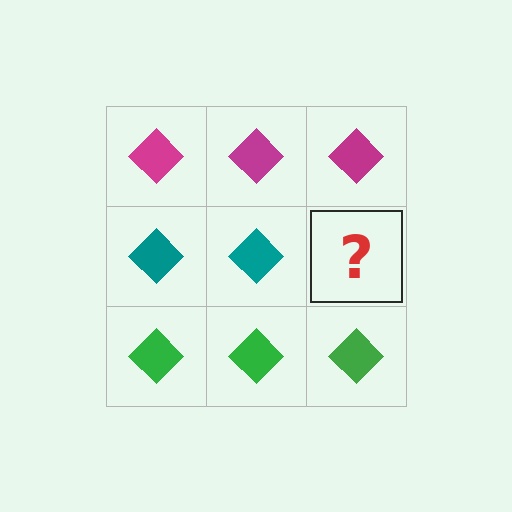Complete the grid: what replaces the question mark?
The question mark should be replaced with a teal diamond.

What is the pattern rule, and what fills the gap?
The rule is that each row has a consistent color. The gap should be filled with a teal diamond.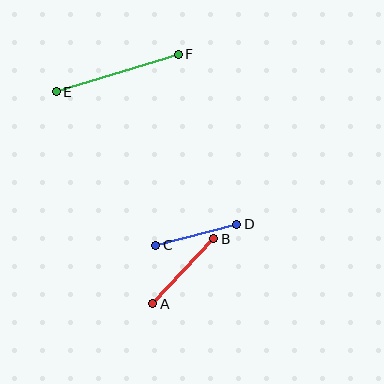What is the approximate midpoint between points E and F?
The midpoint is at approximately (117, 73) pixels.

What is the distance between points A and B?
The distance is approximately 89 pixels.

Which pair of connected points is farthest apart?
Points E and F are farthest apart.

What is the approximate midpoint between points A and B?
The midpoint is at approximately (183, 271) pixels.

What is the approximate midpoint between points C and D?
The midpoint is at approximately (196, 235) pixels.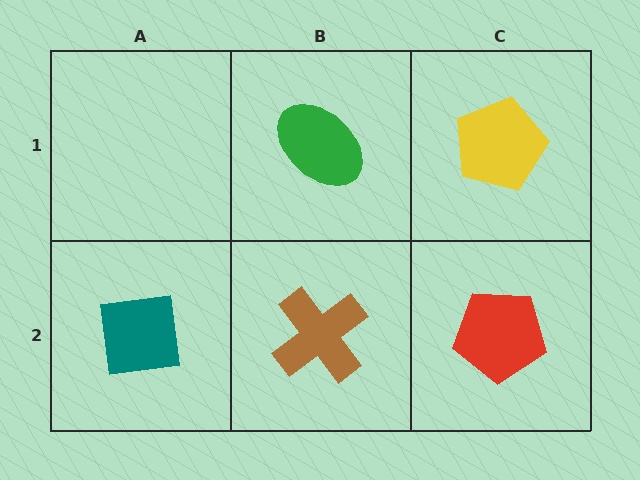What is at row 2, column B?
A brown cross.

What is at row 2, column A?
A teal square.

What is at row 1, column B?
A green ellipse.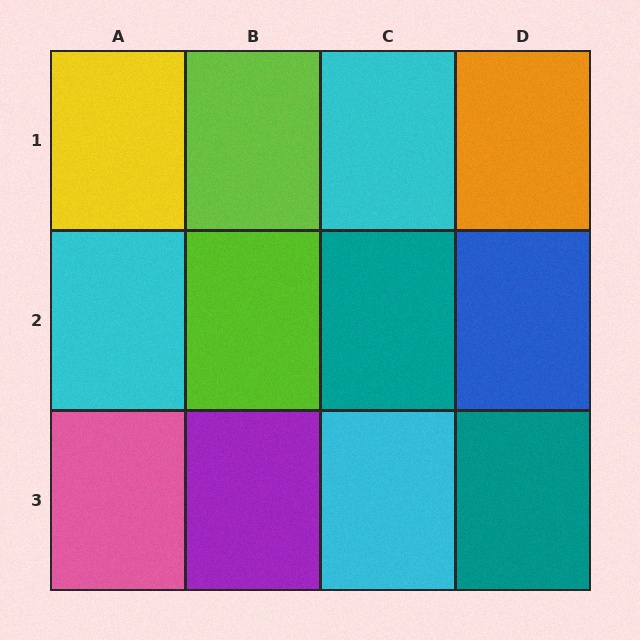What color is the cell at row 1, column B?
Lime.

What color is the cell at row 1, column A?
Yellow.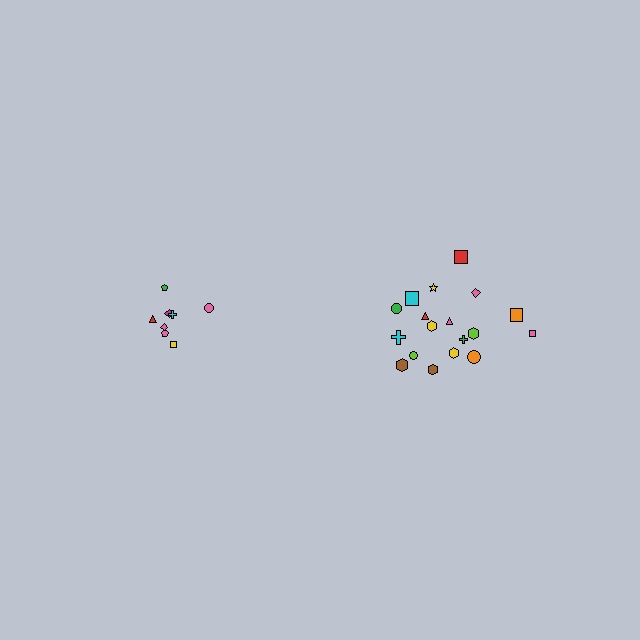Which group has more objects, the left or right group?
The right group.